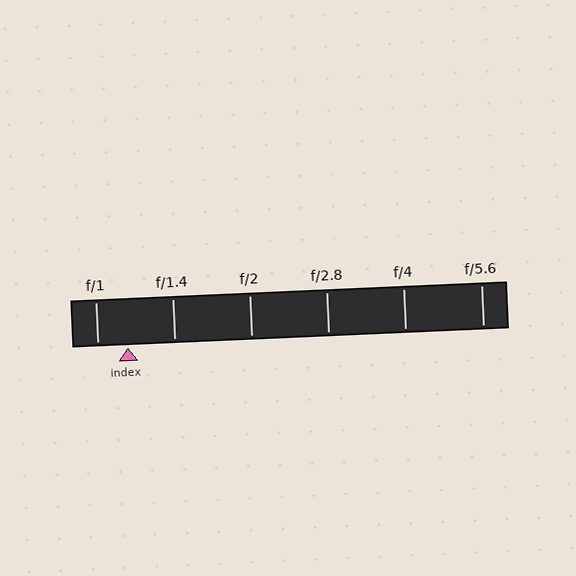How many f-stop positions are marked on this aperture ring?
There are 6 f-stop positions marked.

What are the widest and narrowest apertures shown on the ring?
The widest aperture shown is f/1 and the narrowest is f/5.6.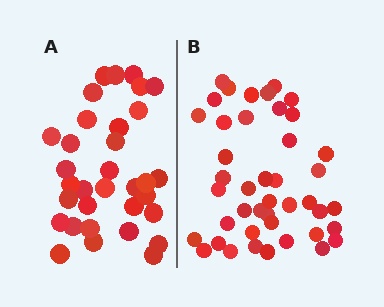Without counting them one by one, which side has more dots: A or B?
Region B (the right region) has more dots.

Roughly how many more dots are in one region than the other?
Region B has roughly 10 or so more dots than region A.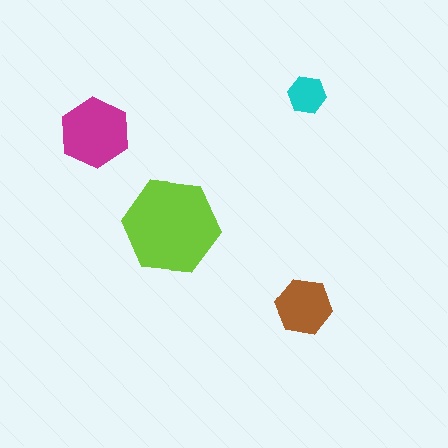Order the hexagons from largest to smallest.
the lime one, the magenta one, the brown one, the cyan one.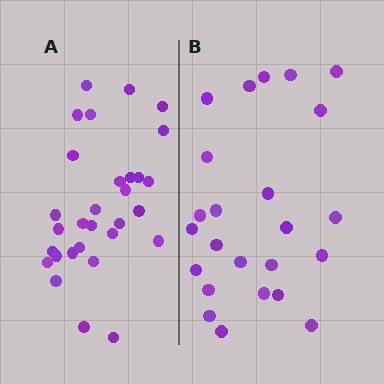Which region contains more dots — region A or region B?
Region A (the left region) has more dots.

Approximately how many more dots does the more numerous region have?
Region A has about 6 more dots than region B.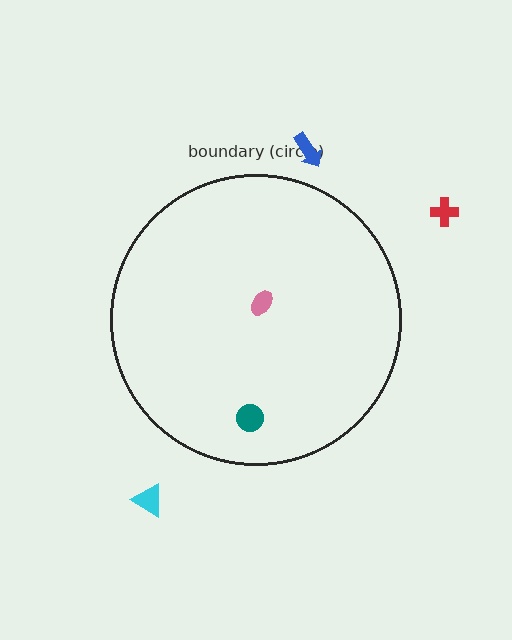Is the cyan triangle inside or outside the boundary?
Outside.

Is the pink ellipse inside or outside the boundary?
Inside.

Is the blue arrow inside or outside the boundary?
Outside.